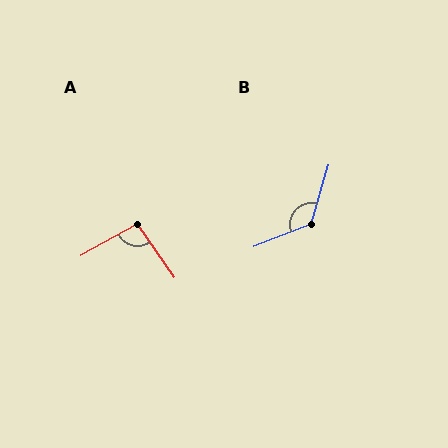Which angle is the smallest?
A, at approximately 95 degrees.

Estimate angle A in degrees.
Approximately 95 degrees.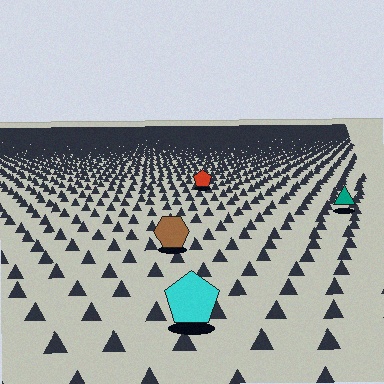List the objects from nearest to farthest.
From nearest to farthest: the cyan pentagon, the brown hexagon, the teal triangle, the red pentagon.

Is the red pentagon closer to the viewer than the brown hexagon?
No. The brown hexagon is closer — you can tell from the texture gradient: the ground texture is coarser near it.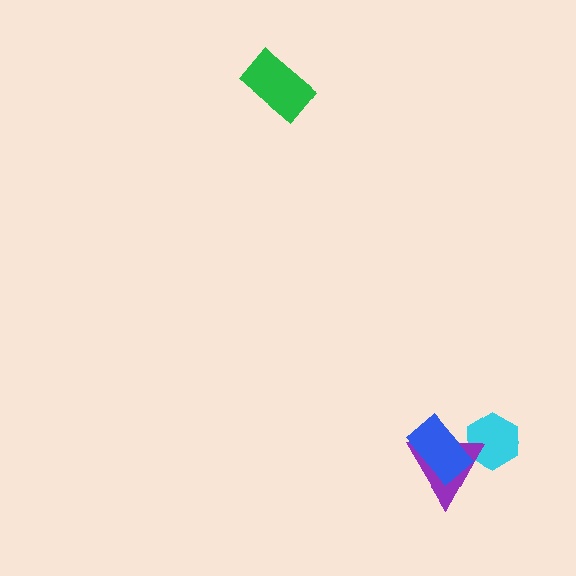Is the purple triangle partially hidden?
Yes, it is partially covered by another shape.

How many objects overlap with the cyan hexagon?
2 objects overlap with the cyan hexagon.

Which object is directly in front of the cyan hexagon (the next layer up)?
The purple triangle is directly in front of the cyan hexagon.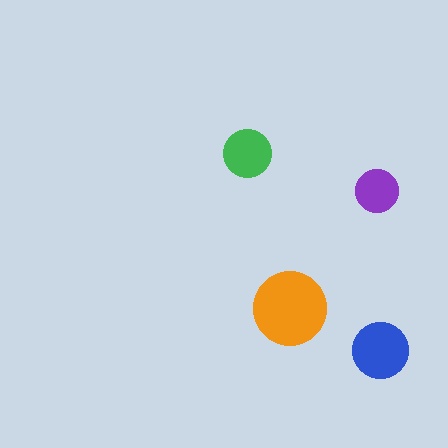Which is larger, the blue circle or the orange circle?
The orange one.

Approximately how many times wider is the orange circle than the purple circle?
About 1.5 times wider.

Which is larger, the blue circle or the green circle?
The blue one.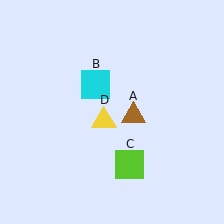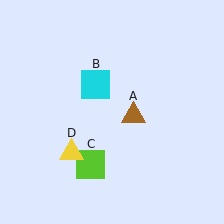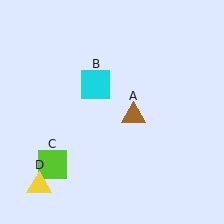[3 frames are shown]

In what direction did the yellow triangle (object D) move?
The yellow triangle (object D) moved down and to the left.